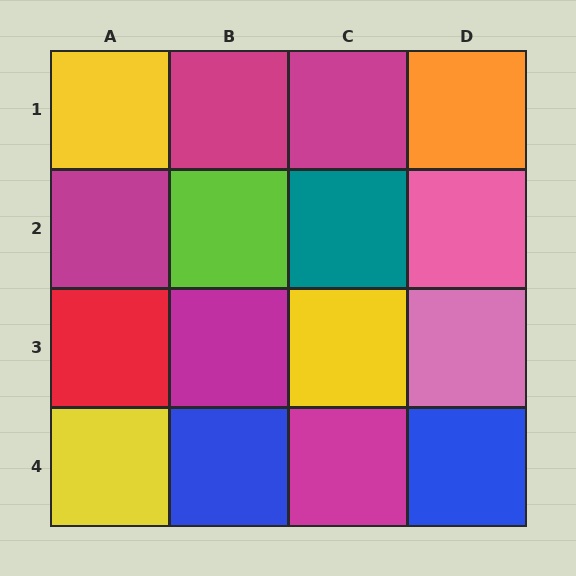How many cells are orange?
1 cell is orange.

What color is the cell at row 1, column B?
Magenta.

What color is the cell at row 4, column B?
Blue.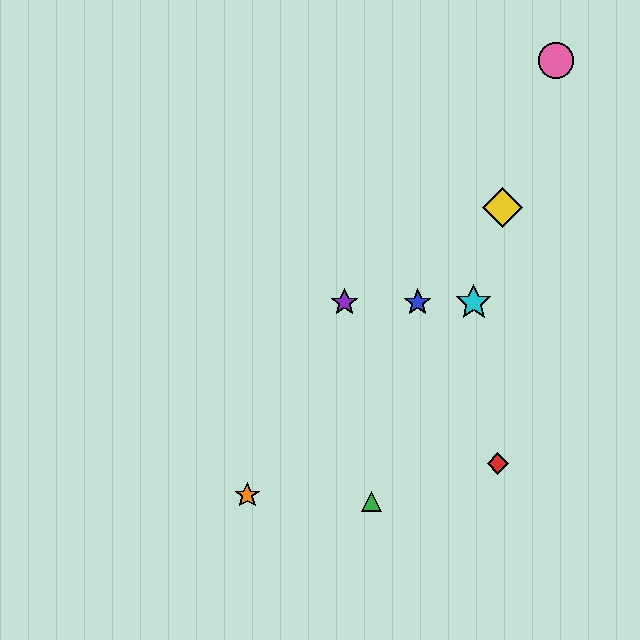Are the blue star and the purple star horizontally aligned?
Yes, both are at y≈303.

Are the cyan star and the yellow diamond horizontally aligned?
No, the cyan star is at y≈303 and the yellow diamond is at y≈207.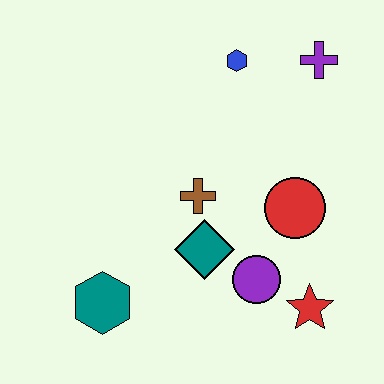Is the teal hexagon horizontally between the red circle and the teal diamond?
No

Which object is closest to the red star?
The purple circle is closest to the red star.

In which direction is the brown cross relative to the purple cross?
The brown cross is below the purple cross.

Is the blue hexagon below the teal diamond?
No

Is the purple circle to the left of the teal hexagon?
No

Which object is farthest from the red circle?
The teal hexagon is farthest from the red circle.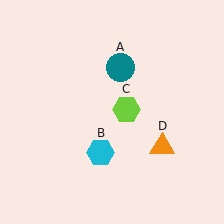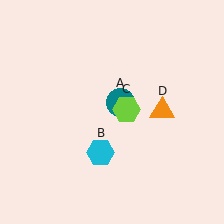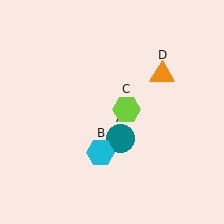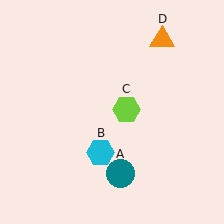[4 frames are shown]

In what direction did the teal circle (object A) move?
The teal circle (object A) moved down.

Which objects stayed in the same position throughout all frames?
Cyan hexagon (object B) and lime hexagon (object C) remained stationary.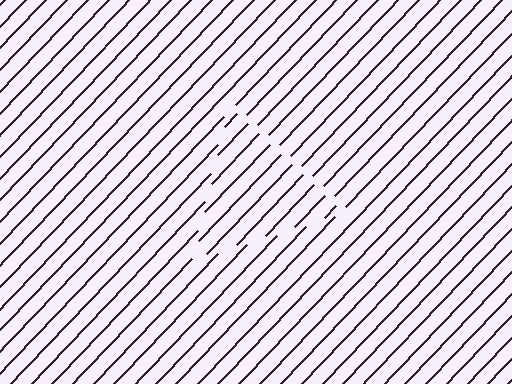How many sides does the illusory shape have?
3 sides — the line-ends trace a triangle.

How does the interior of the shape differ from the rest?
The interior of the shape contains the same grating, shifted by half a period — the contour is defined by the phase discontinuity where line-ends from the inner and outer gratings abut.